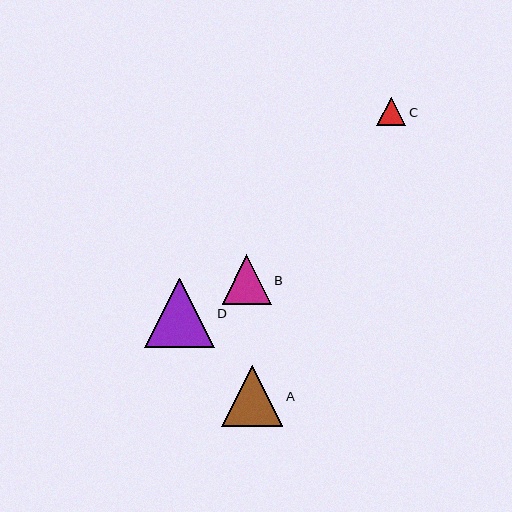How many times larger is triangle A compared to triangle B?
Triangle A is approximately 1.2 times the size of triangle B.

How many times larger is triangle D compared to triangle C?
Triangle D is approximately 2.4 times the size of triangle C.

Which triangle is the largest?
Triangle D is the largest with a size of approximately 70 pixels.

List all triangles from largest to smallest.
From largest to smallest: D, A, B, C.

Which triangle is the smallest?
Triangle C is the smallest with a size of approximately 29 pixels.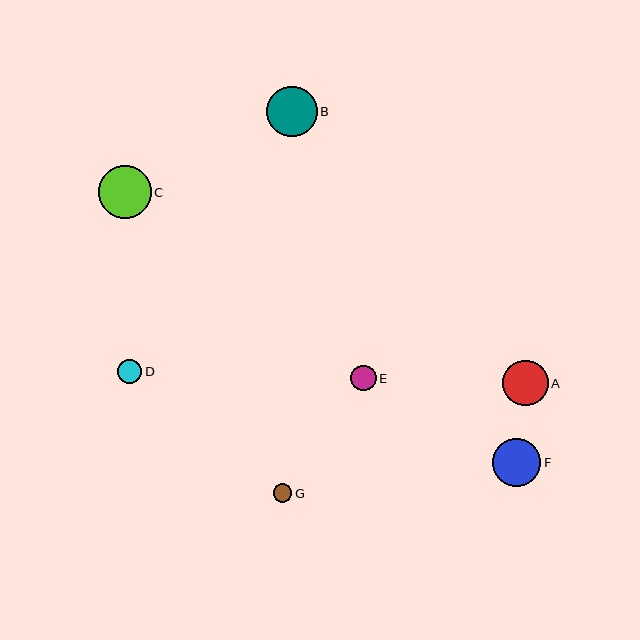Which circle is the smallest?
Circle G is the smallest with a size of approximately 19 pixels.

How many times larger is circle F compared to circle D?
Circle F is approximately 1.9 times the size of circle D.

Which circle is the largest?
Circle C is the largest with a size of approximately 53 pixels.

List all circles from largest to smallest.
From largest to smallest: C, B, F, A, E, D, G.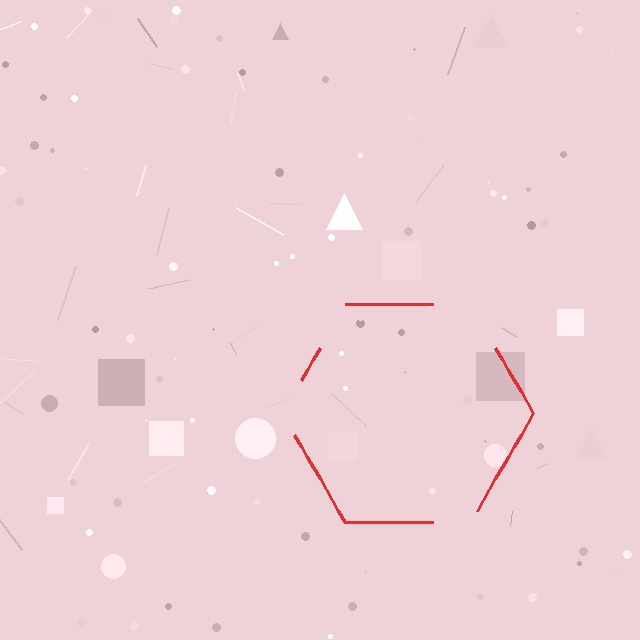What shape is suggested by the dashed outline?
The dashed outline suggests a hexagon.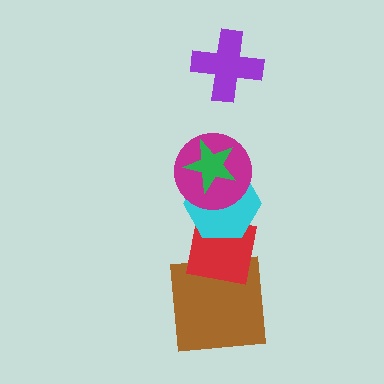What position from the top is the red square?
The red square is 5th from the top.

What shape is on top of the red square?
The cyan hexagon is on top of the red square.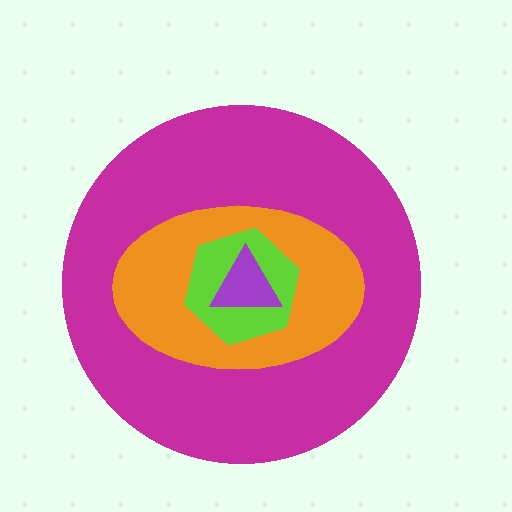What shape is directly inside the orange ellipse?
The lime hexagon.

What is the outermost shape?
The magenta circle.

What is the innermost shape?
The purple triangle.